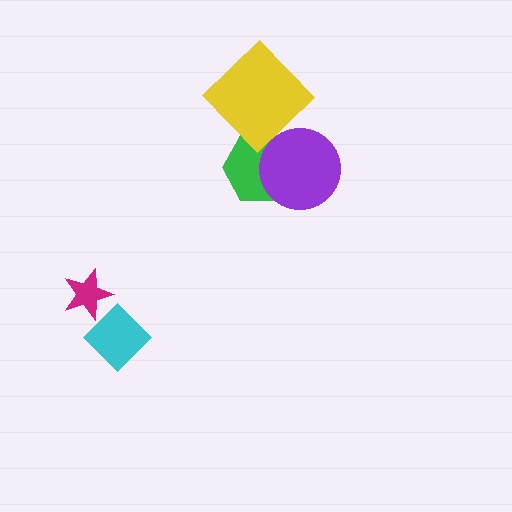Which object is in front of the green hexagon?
The purple circle is in front of the green hexagon.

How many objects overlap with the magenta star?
1 object overlaps with the magenta star.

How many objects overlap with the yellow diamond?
0 objects overlap with the yellow diamond.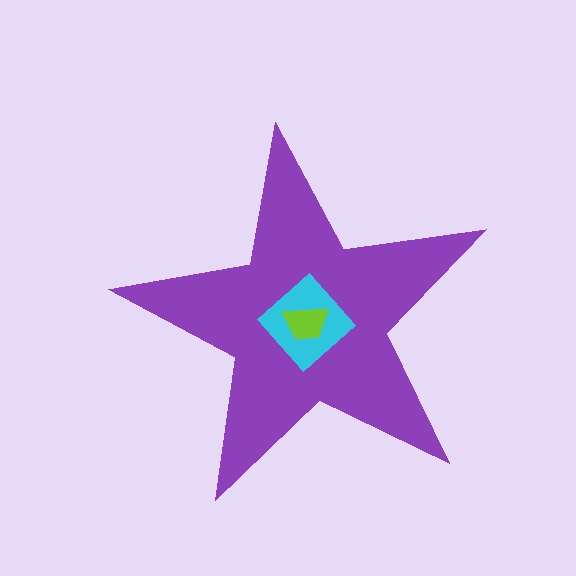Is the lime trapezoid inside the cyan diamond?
Yes.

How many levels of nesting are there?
3.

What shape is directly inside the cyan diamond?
The lime trapezoid.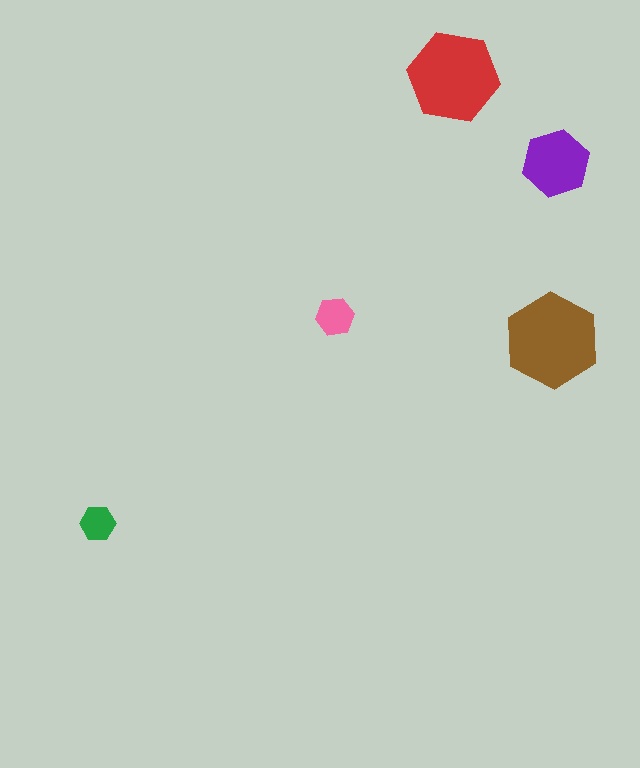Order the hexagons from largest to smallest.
the brown one, the red one, the purple one, the pink one, the green one.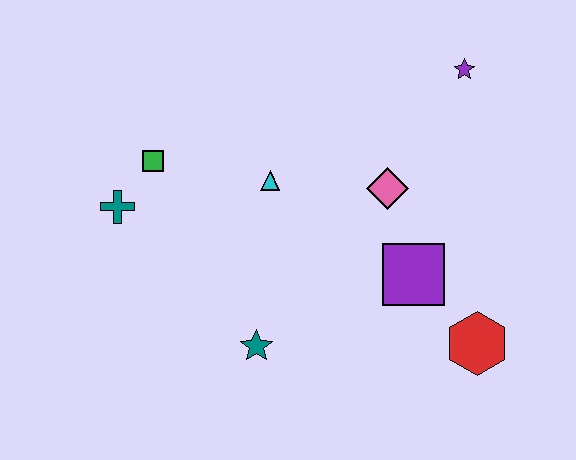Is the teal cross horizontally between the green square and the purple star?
No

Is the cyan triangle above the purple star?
No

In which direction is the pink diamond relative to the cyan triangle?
The pink diamond is to the right of the cyan triangle.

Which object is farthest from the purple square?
The teal cross is farthest from the purple square.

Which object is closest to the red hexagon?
The purple square is closest to the red hexagon.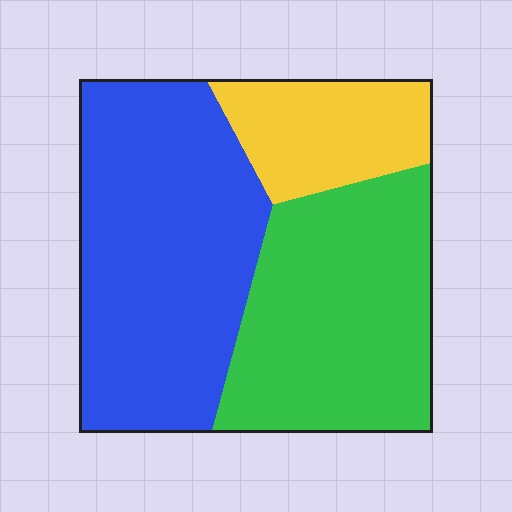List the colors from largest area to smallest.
From largest to smallest: blue, green, yellow.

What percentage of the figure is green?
Green takes up about three eighths (3/8) of the figure.